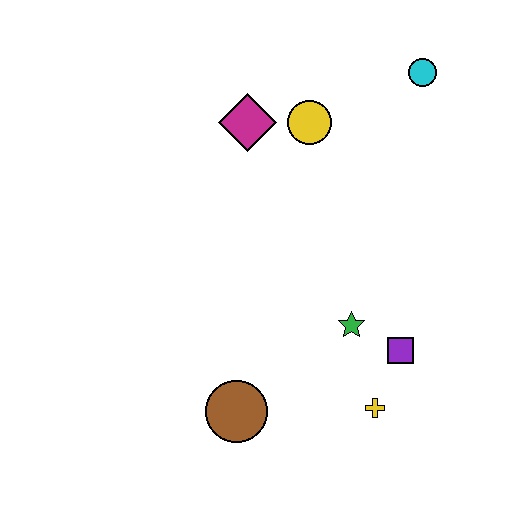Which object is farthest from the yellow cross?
The cyan circle is farthest from the yellow cross.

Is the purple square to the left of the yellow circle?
No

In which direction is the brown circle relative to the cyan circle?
The brown circle is below the cyan circle.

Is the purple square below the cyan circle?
Yes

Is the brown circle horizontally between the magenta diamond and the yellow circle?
No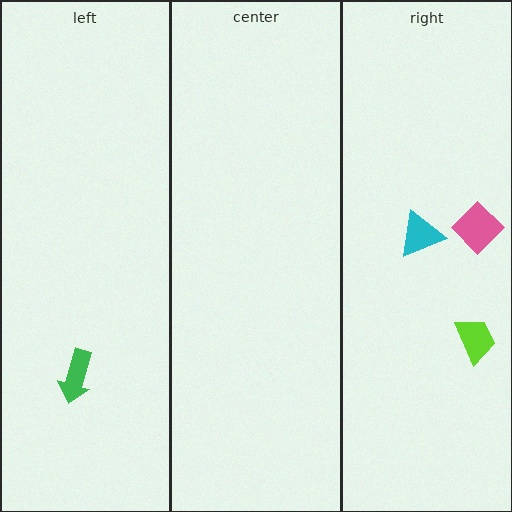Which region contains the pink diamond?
The right region.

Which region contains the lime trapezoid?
The right region.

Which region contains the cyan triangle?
The right region.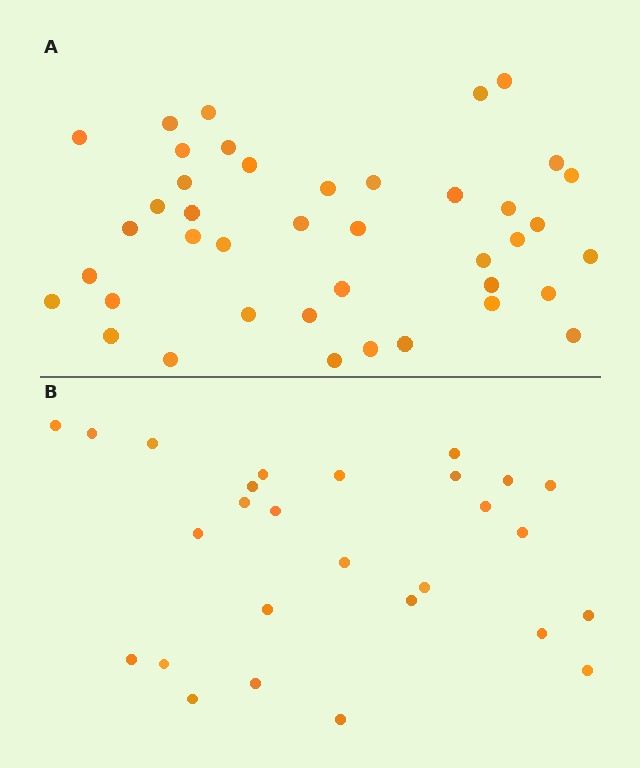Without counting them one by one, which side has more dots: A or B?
Region A (the top region) has more dots.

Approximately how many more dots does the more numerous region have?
Region A has approximately 15 more dots than region B.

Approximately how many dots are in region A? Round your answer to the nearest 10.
About 40 dots. (The exact count is 41, which rounds to 40.)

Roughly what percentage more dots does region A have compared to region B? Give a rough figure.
About 50% more.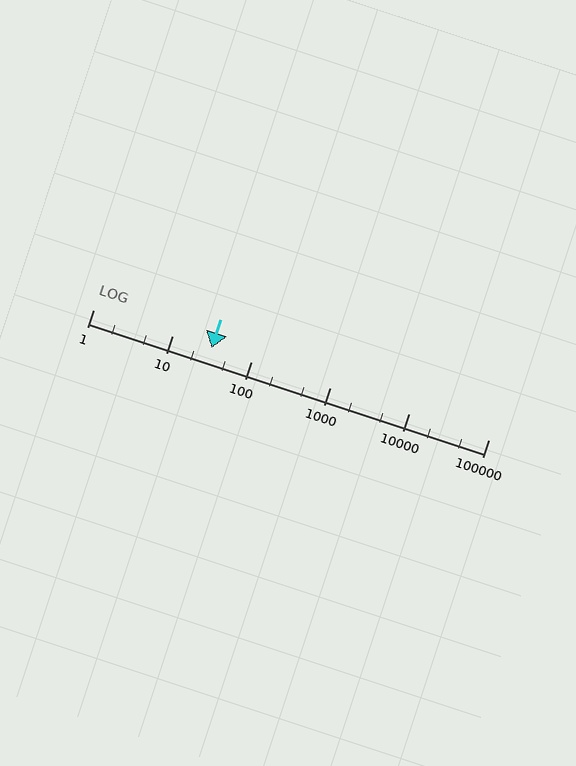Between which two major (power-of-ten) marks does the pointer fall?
The pointer is between 10 and 100.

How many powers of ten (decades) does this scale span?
The scale spans 5 decades, from 1 to 100000.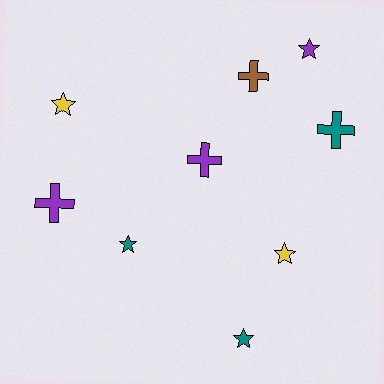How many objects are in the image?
There are 9 objects.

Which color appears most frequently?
Purple, with 3 objects.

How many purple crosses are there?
There are 2 purple crosses.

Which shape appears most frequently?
Star, with 5 objects.